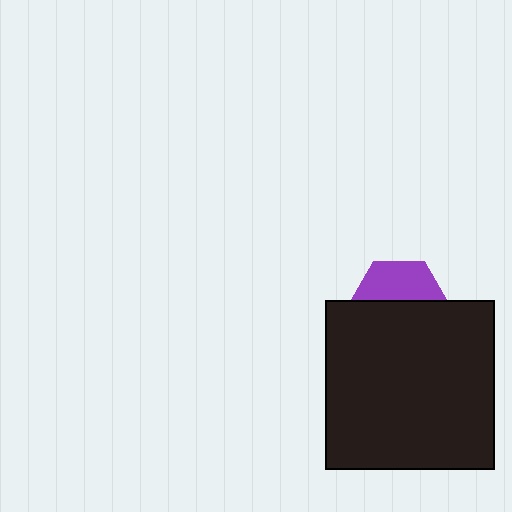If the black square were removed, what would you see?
You would see the complete purple hexagon.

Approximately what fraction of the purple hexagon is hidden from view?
Roughly 60% of the purple hexagon is hidden behind the black square.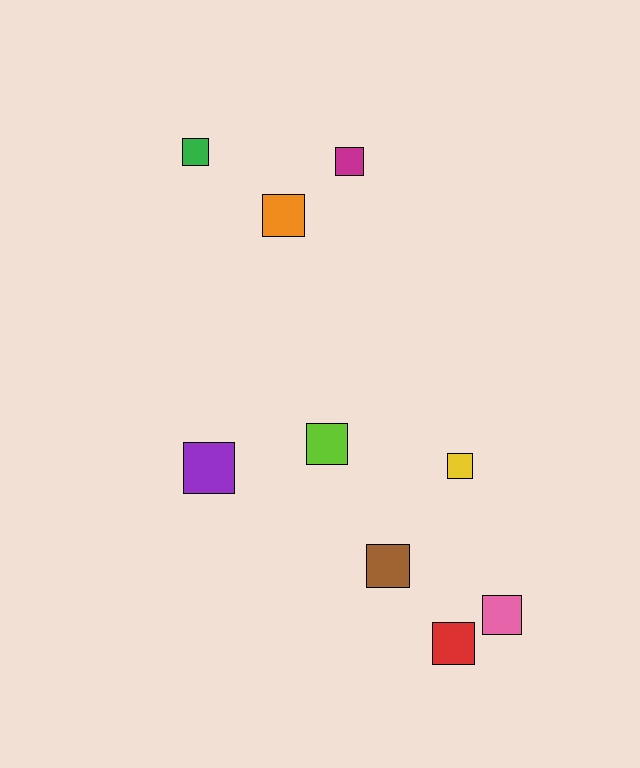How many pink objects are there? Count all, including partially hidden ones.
There is 1 pink object.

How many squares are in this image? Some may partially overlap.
There are 9 squares.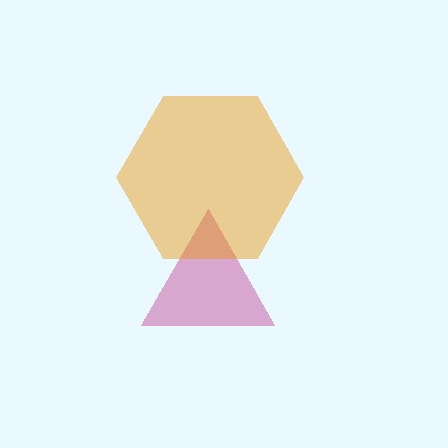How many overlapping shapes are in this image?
There are 2 overlapping shapes in the image.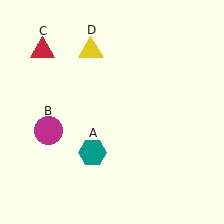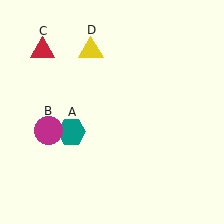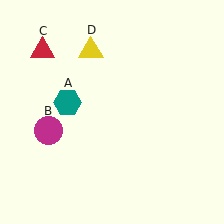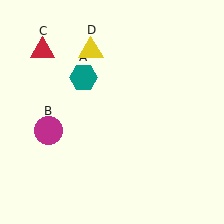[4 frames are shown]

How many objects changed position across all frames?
1 object changed position: teal hexagon (object A).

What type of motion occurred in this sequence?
The teal hexagon (object A) rotated clockwise around the center of the scene.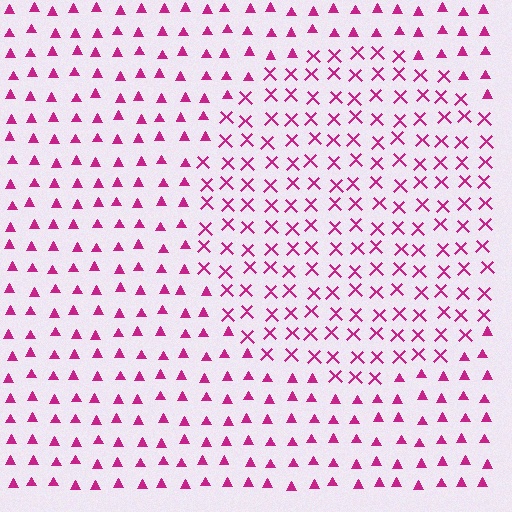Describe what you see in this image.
The image is filled with small magenta elements arranged in a uniform grid. A circle-shaped region contains X marks, while the surrounding area contains triangles. The boundary is defined purely by the change in element shape.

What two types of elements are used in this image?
The image uses X marks inside the circle region and triangles outside it.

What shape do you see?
I see a circle.